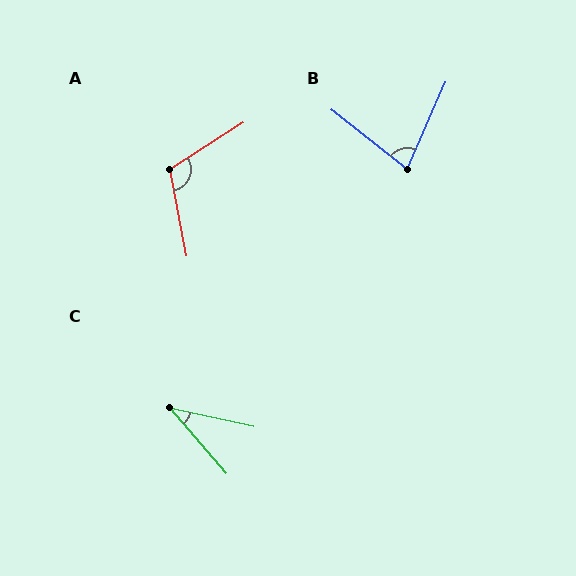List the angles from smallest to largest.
C (37°), B (75°), A (112°).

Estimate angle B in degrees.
Approximately 75 degrees.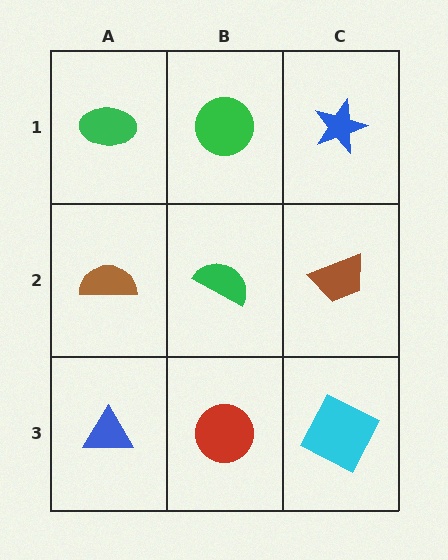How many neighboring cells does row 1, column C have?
2.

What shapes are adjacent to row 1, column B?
A green semicircle (row 2, column B), a green ellipse (row 1, column A), a blue star (row 1, column C).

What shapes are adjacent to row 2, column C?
A blue star (row 1, column C), a cyan square (row 3, column C), a green semicircle (row 2, column B).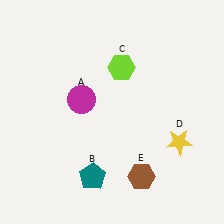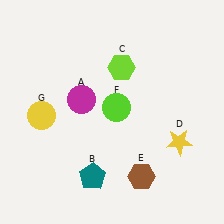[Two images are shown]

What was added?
A lime circle (F), a yellow circle (G) were added in Image 2.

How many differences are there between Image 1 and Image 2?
There are 2 differences between the two images.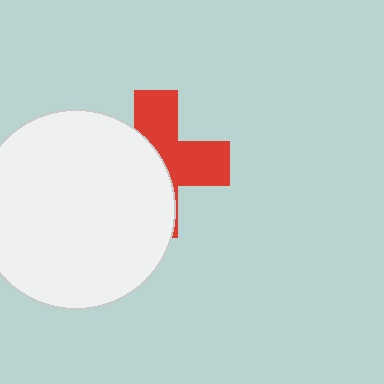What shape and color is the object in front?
The object in front is a white circle.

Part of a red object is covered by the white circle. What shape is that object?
It is a cross.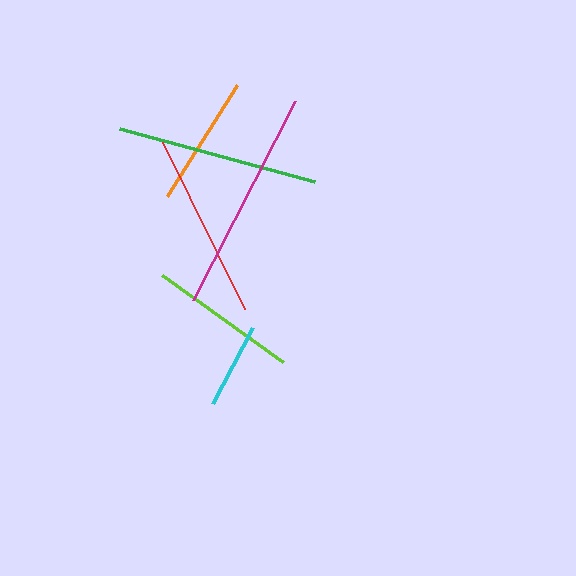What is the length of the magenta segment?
The magenta segment is approximately 223 pixels long.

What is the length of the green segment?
The green segment is approximately 202 pixels long.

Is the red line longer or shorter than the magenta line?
The magenta line is longer than the red line.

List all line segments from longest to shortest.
From longest to shortest: magenta, green, red, lime, orange, cyan.